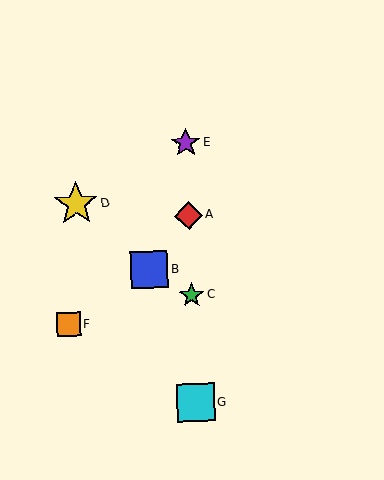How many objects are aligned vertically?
4 objects (A, C, E, G) are aligned vertically.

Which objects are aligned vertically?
Objects A, C, E, G are aligned vertically.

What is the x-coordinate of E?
Object E is at x≈186.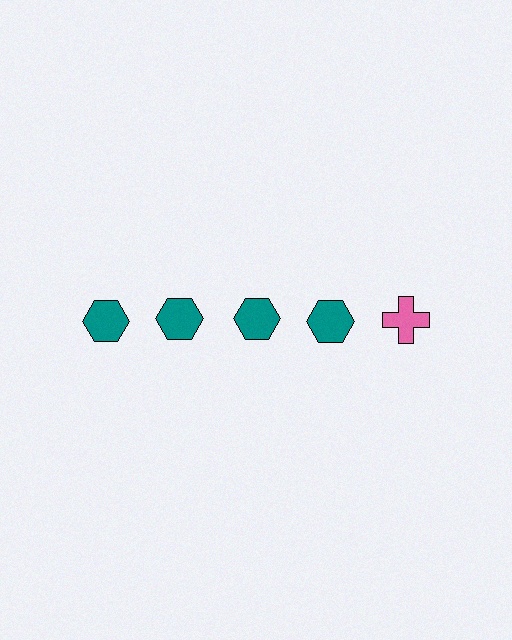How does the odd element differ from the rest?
It differs in both color (pink instead of teal) and shape (cross instead of hexagon).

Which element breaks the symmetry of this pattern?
The pink cross in the top row, rightmost column breaks the symmetry. All other shapes are teal hexagons.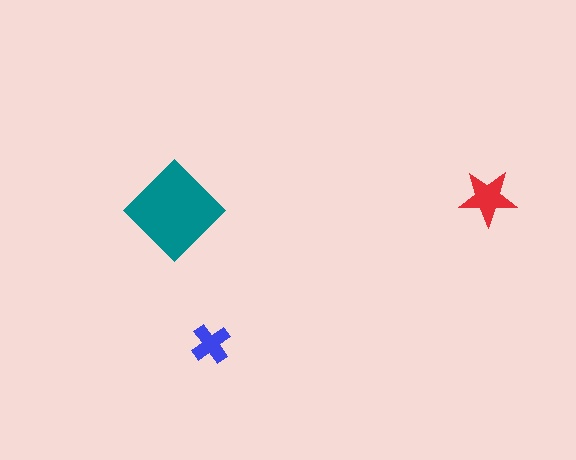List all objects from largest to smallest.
The teal diamond, the red star, the blue cross.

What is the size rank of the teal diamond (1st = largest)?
1st.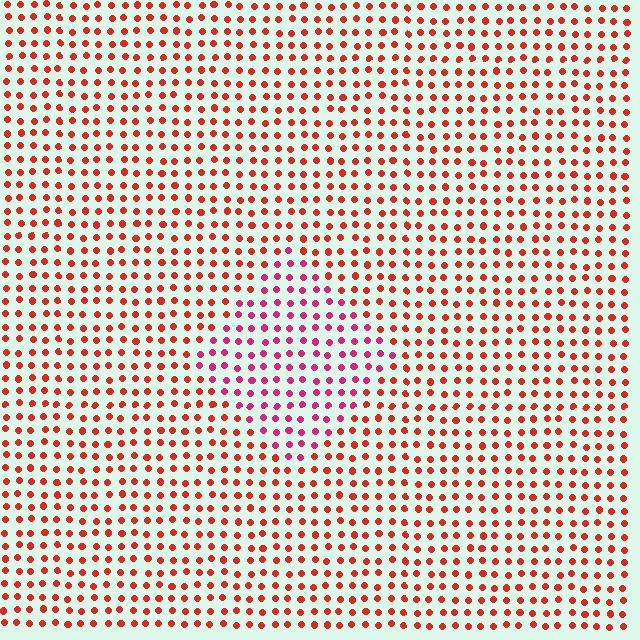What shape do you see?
I see a diamond.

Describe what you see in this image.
The image is filled with small red elements in a uniform arrangement. A diamond-shaped region is visible where the elements are tinted to a slightly different hue, forming a subtle color boundary.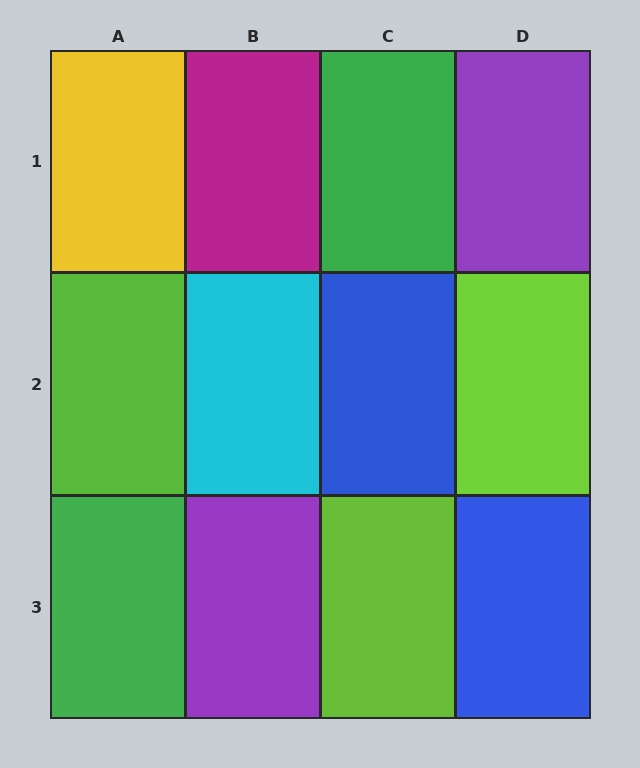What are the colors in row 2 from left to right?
Lime, cyan, blue, lime.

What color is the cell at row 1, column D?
Purple.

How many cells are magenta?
1 cell is magenta.